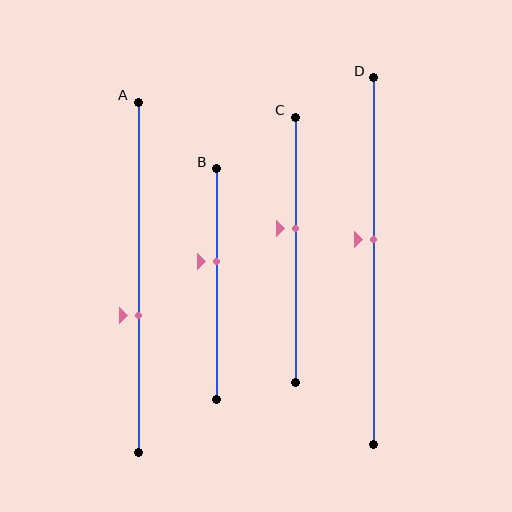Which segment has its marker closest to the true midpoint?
Segment D has its marker closest to the true midpoint.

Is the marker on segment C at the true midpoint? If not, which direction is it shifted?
No, the marker on segment C is shifted upward by about 8% of the segment length.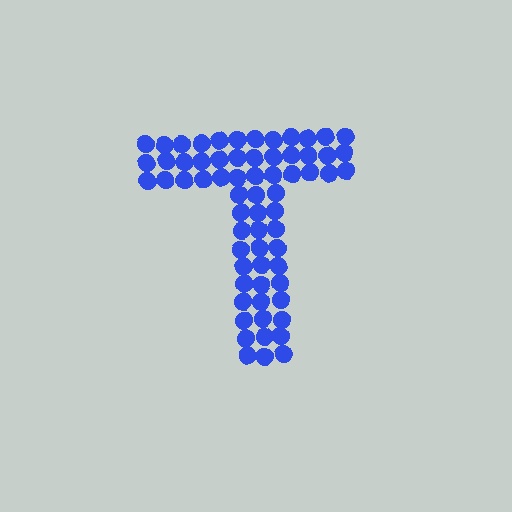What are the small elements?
The small elements are circles.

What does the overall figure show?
The overall figure shows the letter T.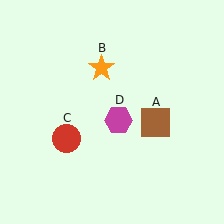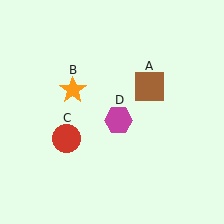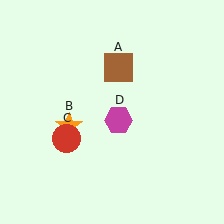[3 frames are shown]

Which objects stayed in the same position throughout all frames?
Red circle (object C) and magenta hexagon (object D) remained stationary.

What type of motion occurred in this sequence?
The brown square (object A), orange star (object B) rotated counterclockwise around the center of the scene.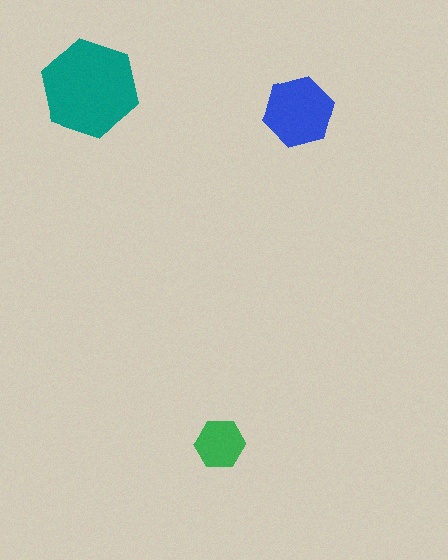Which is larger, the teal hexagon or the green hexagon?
The teal one.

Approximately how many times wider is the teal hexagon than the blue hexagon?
About 1.5 times wider.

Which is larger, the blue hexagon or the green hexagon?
The blue one.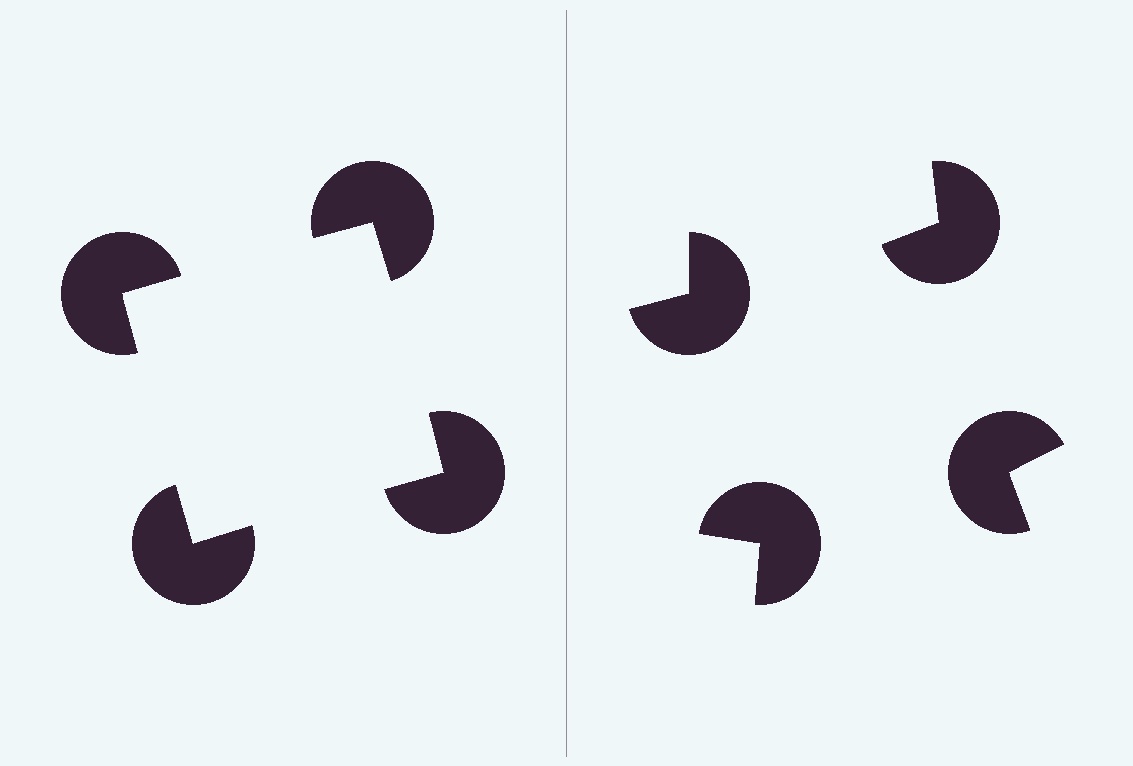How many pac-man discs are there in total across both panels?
8 — 4 on each side.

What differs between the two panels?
The pac-man discs are positioned identically on both sides; only the wedge orientations differ. On the left they align to a square; on the right they are misaligned.